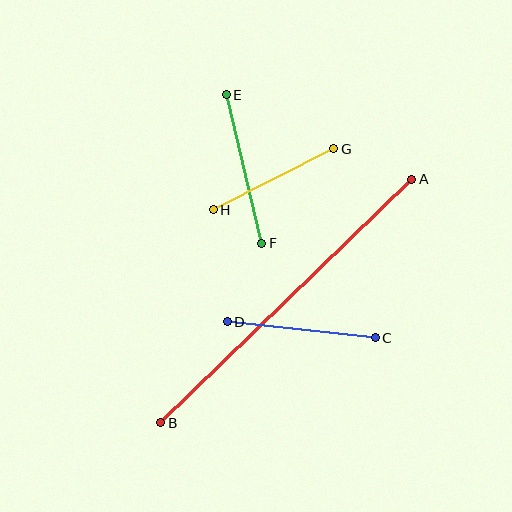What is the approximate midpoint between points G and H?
The midpoint is at approximately (273, 179) pixels.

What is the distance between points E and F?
The distance is approximately 153 pixels.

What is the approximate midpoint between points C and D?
The midpoint is at approximately (301, 330) pixels.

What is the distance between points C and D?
The distance is approximately 149 pixels.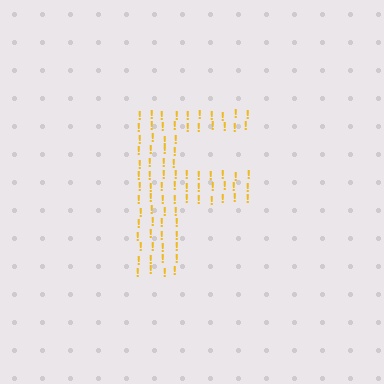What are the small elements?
The small elements are exclamation marks.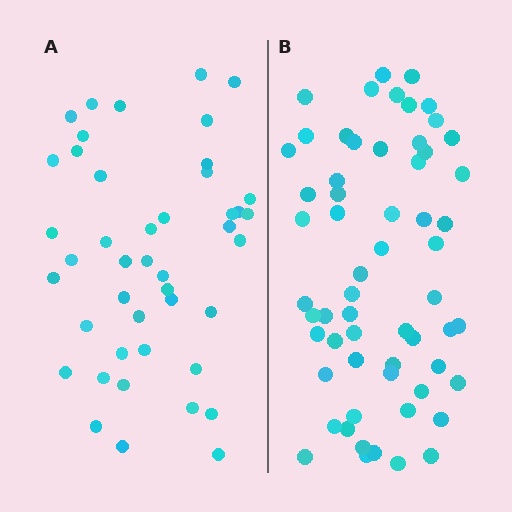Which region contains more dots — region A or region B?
Region B (the right region) has more dots.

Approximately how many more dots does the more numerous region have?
Region B has approximately 15 more dots than region A.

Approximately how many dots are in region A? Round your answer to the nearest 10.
About 40 dots. (The exact count is 44, which rounds to 40.)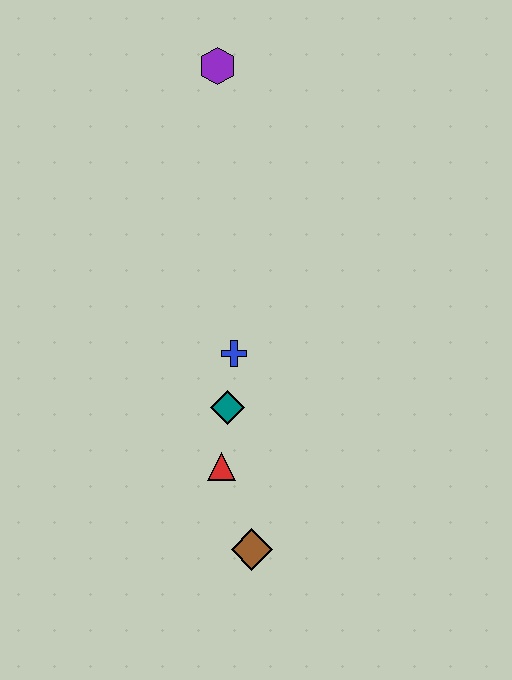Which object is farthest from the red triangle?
The purple hexagon is farthest from the red triangle.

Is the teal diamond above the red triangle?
Yes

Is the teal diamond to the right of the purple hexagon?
Yes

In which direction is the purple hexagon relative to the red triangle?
The purple hexagon is above the red triangle.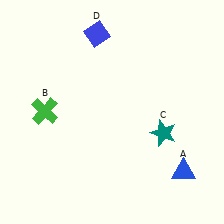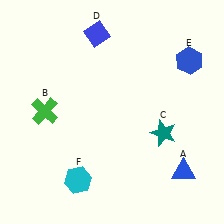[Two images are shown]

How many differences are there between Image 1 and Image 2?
There are 2 differences between the two images.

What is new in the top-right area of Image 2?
A blue hexagon (E) was added in the top-right area of Image 2.